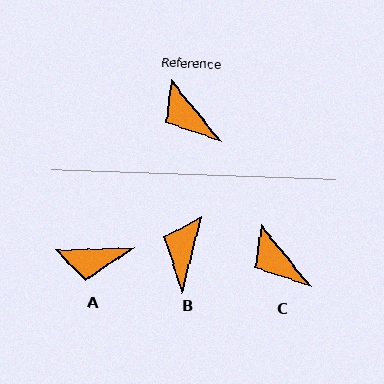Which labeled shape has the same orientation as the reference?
C.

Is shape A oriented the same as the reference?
No, it is off by about 52 degrees.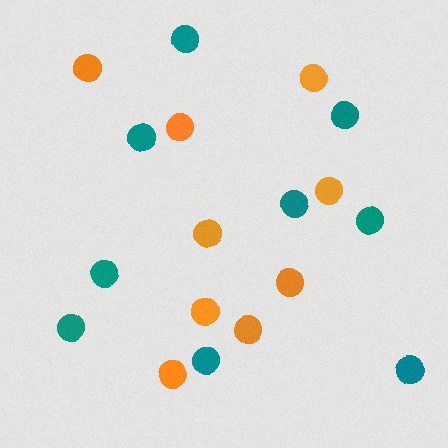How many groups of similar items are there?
There are 2 groups: one group of orange circles (9) and one group of teal circles (9).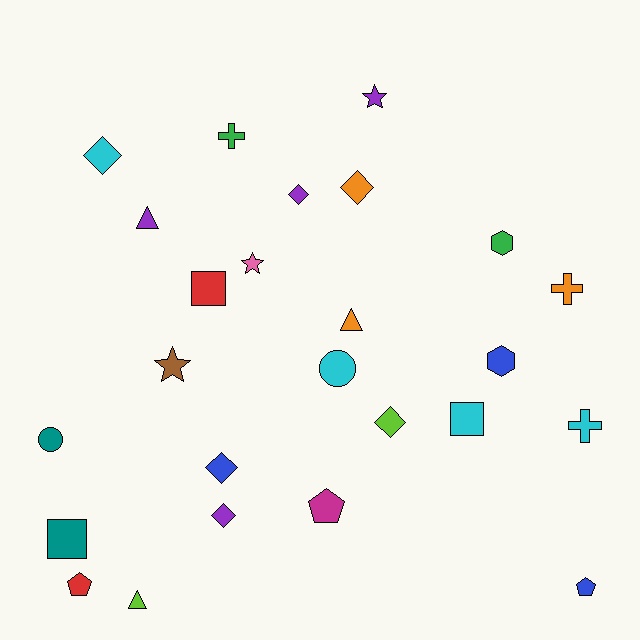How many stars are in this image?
There are 3 stars.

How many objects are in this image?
There are 25 objects.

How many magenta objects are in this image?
There is 1 magenta object.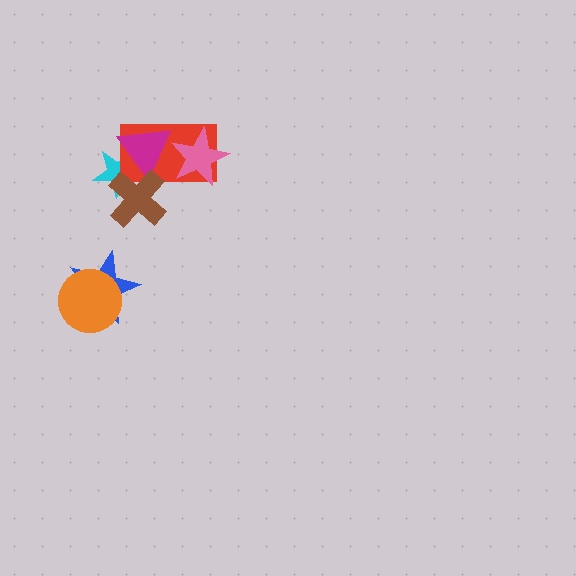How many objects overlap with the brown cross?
3 objects overlap with the brown cross.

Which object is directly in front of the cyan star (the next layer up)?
The red rectangle is directly in front of the cyan star.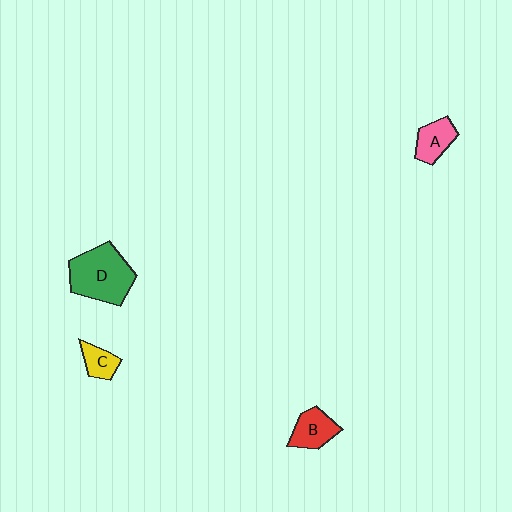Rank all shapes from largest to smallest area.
From largest to smallest: D (green), B (red), A (pink), C (yellow).